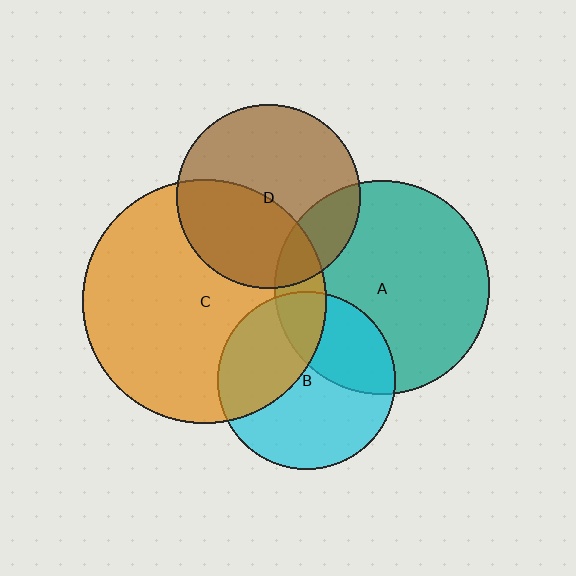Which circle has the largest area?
Circle C (orange).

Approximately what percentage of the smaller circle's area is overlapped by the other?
Approximately 40%.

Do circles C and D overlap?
Yes.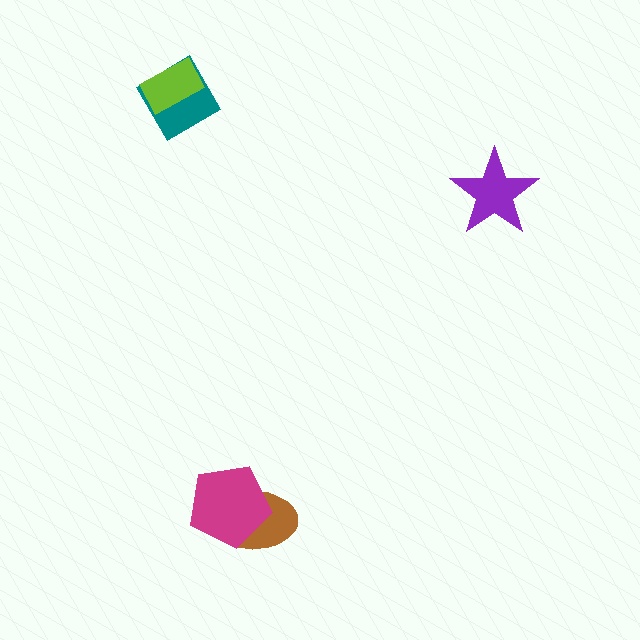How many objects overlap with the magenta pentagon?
1 object overlaps with the magenta pentagon.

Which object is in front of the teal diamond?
The lime rectangle is in front of the teal diamond.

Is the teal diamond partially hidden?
Yes, it is partially covered by another shape.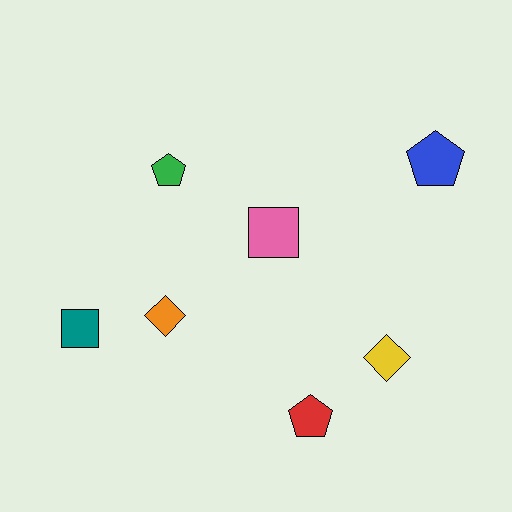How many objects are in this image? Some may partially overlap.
There are 7 objects.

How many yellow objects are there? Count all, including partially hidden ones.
There is 1 yellow object.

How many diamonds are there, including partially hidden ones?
There are 2 diamonds.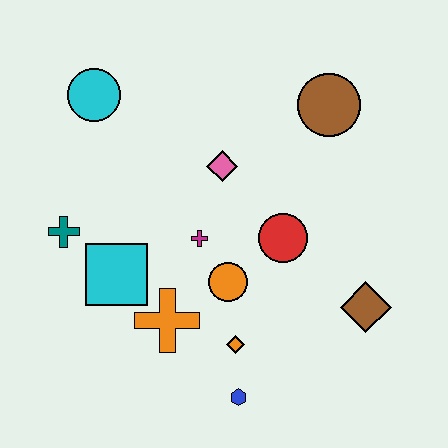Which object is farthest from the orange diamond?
The cyan circle is farthest from the orange diamond.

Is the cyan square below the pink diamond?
Yes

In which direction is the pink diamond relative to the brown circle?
The pink diamond is to the left of the brown circle.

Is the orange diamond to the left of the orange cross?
No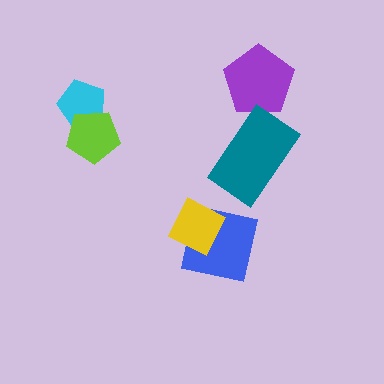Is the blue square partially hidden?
Yes, it is partially covered by another shape.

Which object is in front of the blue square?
The yellow diamond is in front of the blue square.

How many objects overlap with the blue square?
1 object overlaps with the blue square.